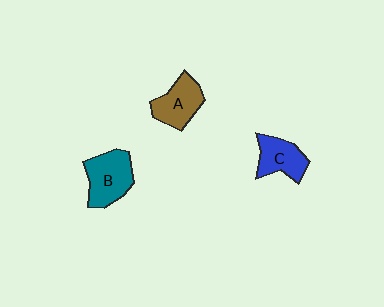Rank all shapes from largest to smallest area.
From largest to smallest: B (teal), A (brown), C (blue).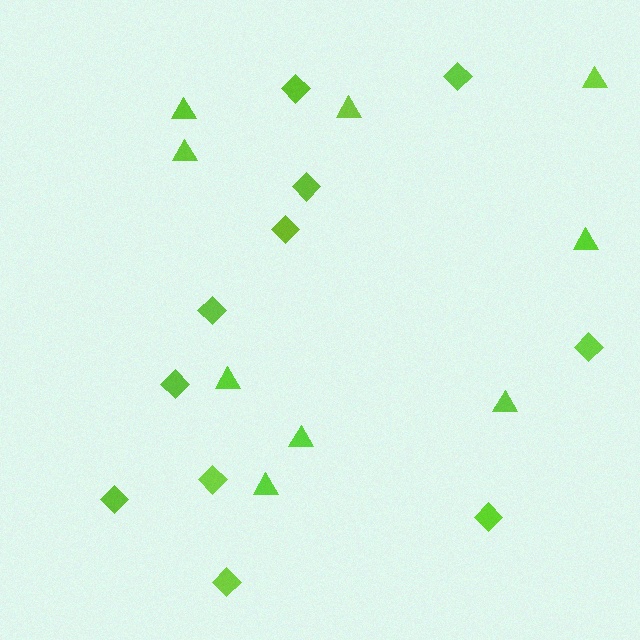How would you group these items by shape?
There are 2 groups: one group of diamonds (11) and one group of triangles (9).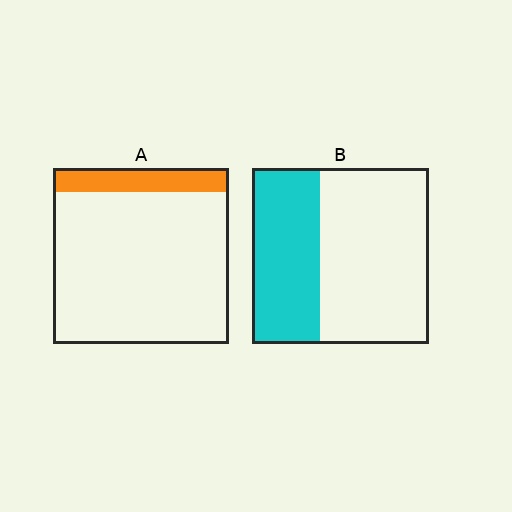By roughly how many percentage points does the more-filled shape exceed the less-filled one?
By roughly 25 percentage points (B over A).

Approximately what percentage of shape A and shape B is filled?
A is approximately 15% and B is approximately 40%.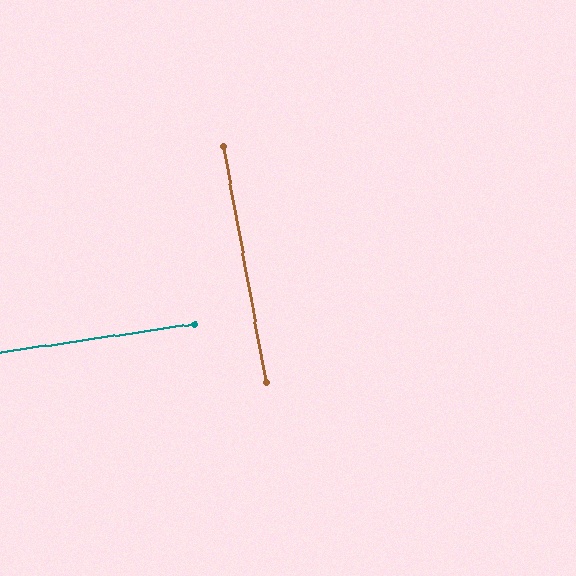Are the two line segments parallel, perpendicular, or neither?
Perpendicular — they meet at approximately 88°.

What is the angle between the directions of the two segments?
Approximately 88 degrees.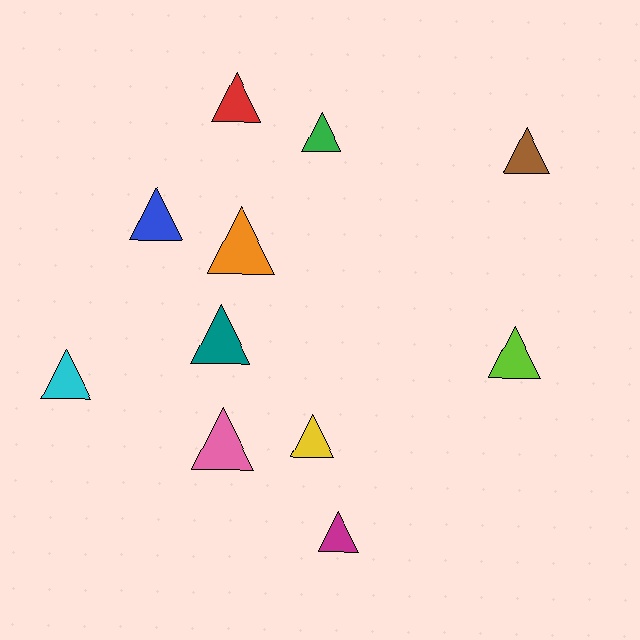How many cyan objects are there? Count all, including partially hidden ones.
There is 1 cyan object.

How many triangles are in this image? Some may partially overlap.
There are 11 triangles.